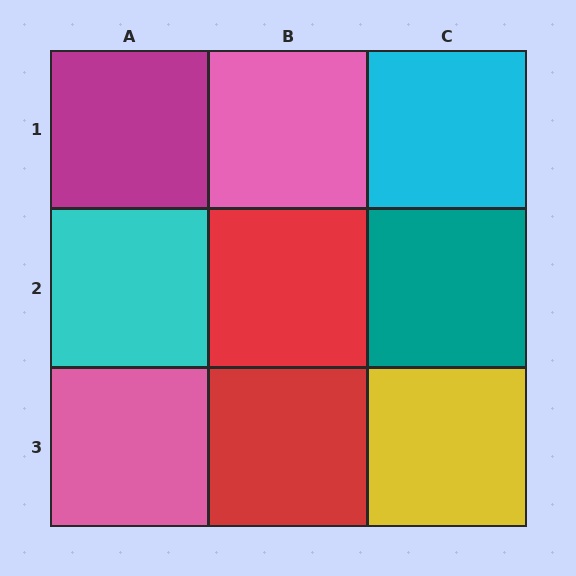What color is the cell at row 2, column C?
Teal.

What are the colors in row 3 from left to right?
Pink, red, yellow.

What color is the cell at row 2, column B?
Red.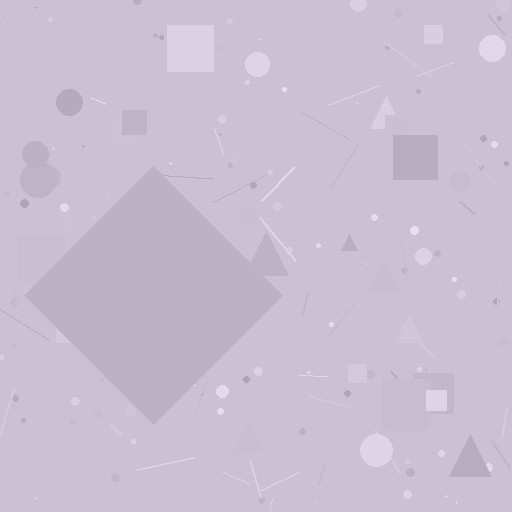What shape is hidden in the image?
A diamond is hidden in the image.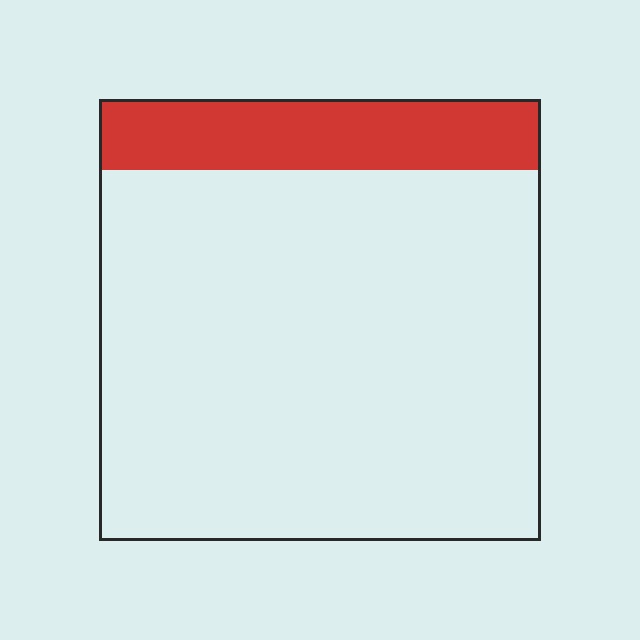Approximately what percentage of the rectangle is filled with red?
Approximately 15%.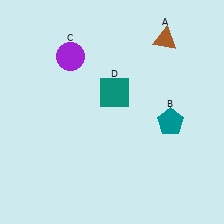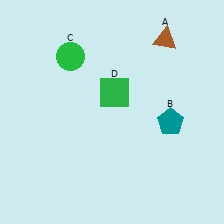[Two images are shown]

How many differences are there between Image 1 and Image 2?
There are 2 differences between the two images.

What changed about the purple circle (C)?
In Image 1, C is purple. In Image 2, it changed to green.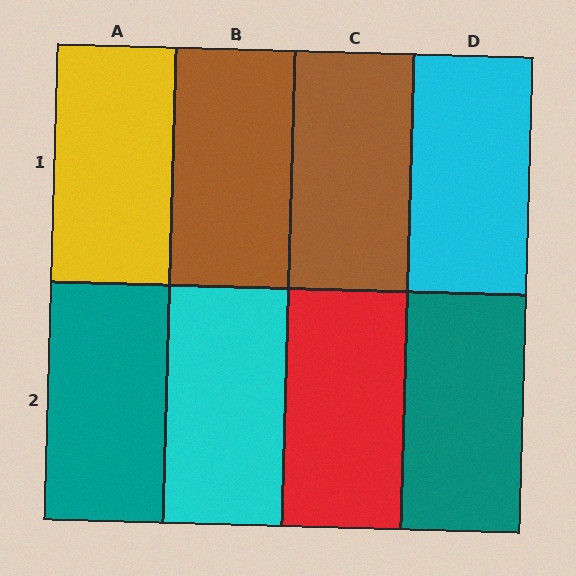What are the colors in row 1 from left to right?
Yellow, brown, brown, cyan.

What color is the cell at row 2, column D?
Teal.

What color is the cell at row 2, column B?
Cyan.